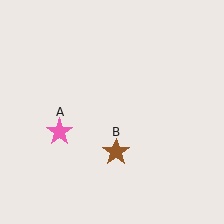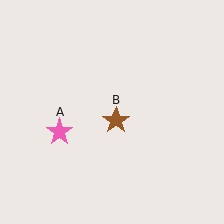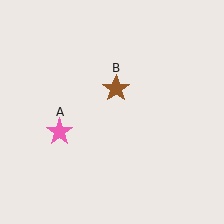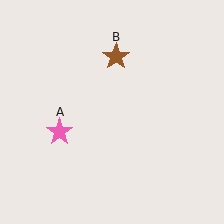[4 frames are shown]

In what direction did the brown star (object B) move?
The brown star (object B) moved up.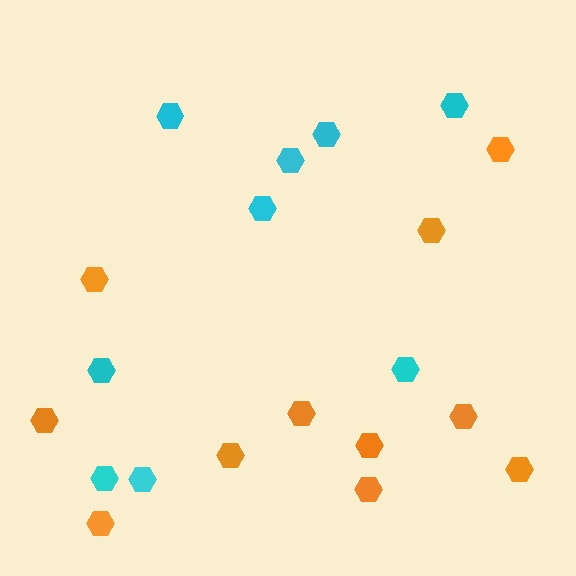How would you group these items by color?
There are 2 groups: one group of orange hexagons (11) and one group of cyan hexagons (9).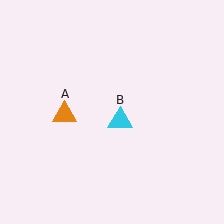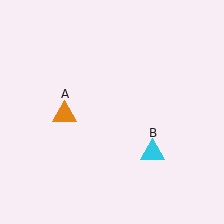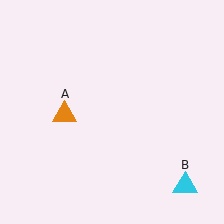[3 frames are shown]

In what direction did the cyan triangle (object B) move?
The cyan triangle (object B) moved down and to the right.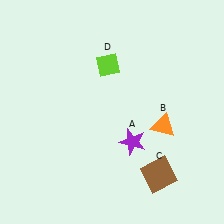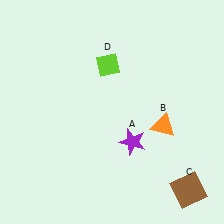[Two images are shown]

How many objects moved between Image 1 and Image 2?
1 object moved between the two images.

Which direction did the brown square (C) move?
The brown square (C) moved right.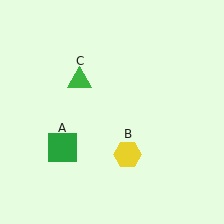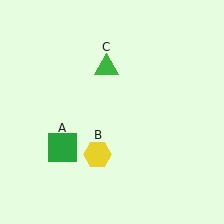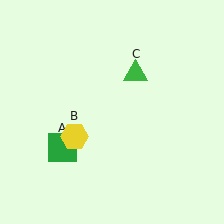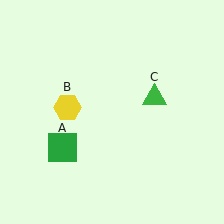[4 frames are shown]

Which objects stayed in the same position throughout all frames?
Green square (object A) remained stationary.